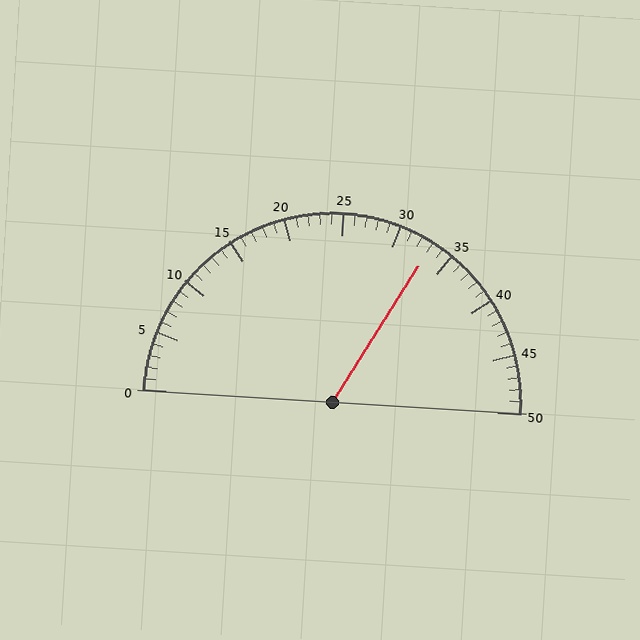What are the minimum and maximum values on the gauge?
The gauge ranges from 0 to 50.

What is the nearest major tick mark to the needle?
The nearest major tick mark is 35.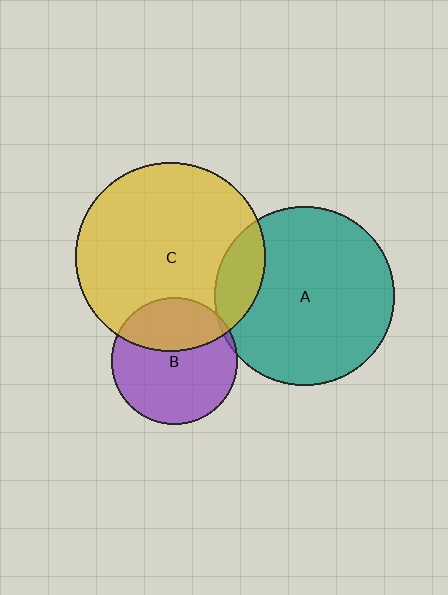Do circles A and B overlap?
Yes.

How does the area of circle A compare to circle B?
Approximately 2.0 times.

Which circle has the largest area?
Circle C (yellow).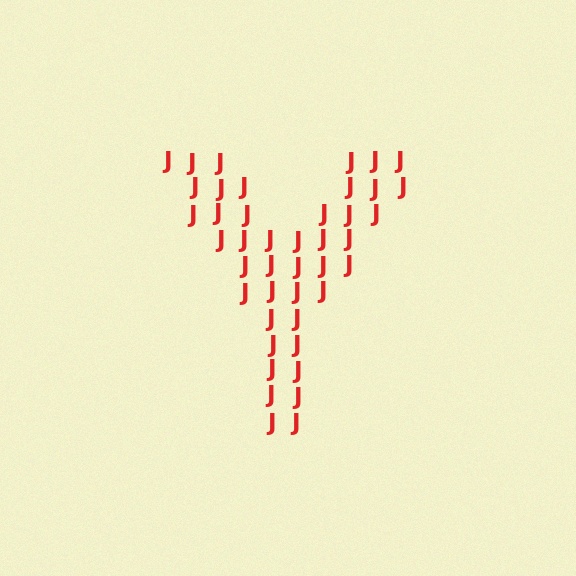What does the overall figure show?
The overall figure shows the letter Y.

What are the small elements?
The small elements are letter J's.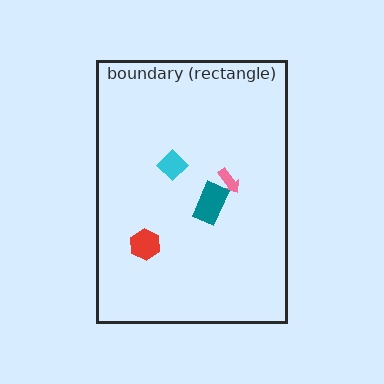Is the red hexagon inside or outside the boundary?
Inside.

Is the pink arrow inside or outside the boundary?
Inside.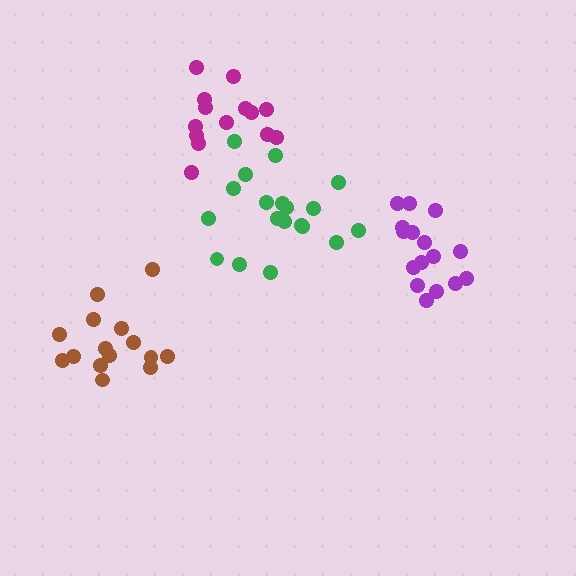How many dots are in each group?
Group 1: 16 dots, Group 2: 15 dots, Group 3: 14 dots, Group 4: 19 dots (64 total).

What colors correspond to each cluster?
The clusters are colored: purple, brown, magenta, green.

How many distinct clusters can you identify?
There are 4 distinct clusters.